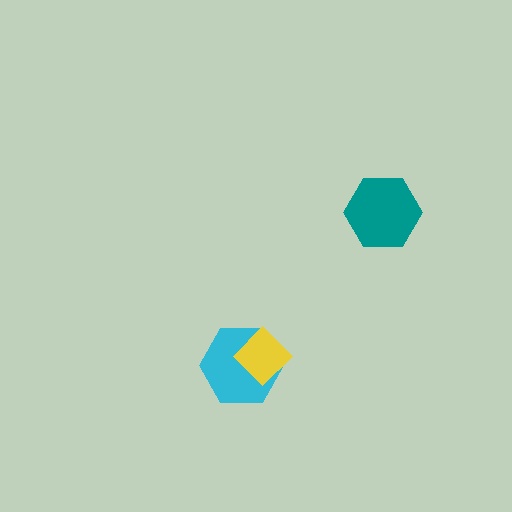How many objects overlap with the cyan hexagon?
1 object overlaps with the cyan hexagon.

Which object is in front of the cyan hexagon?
The yellow diamond is in front of the cyan hexagon.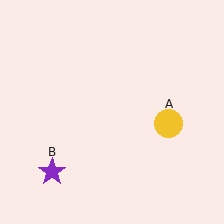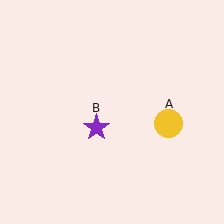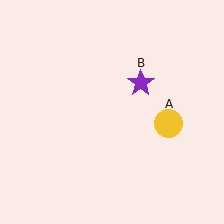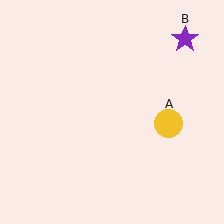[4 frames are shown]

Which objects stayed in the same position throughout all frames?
Yellow circle (object A) remained stationary.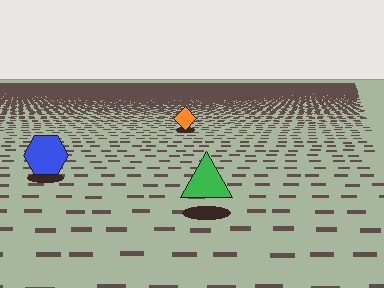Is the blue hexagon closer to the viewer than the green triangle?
No. The green triangle is closer — you can tell from the texture gradient: the ground texture is coarser near it.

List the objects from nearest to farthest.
From nearest to farthest: the green triangle, the blue hexagon, the orange diamond.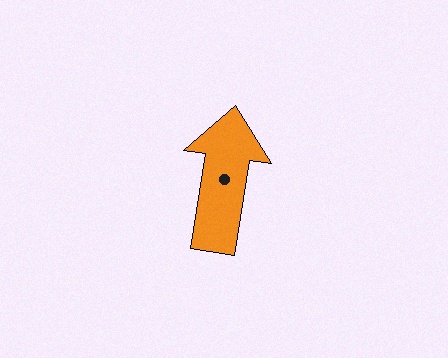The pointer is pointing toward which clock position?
Roughly 12 o'clock.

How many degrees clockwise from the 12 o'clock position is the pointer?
Approximately 9 degrees.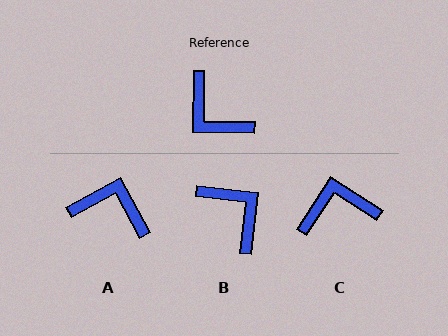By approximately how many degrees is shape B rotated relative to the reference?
Approximately 174 degrees counter-clockwise.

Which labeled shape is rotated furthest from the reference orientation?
B, about 174 degrees away.